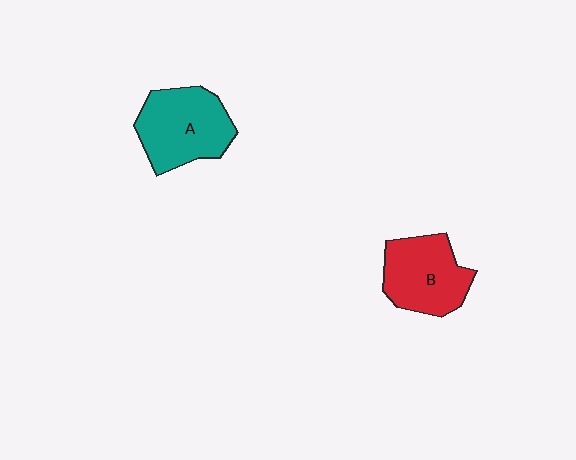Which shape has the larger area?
Shape A (teal).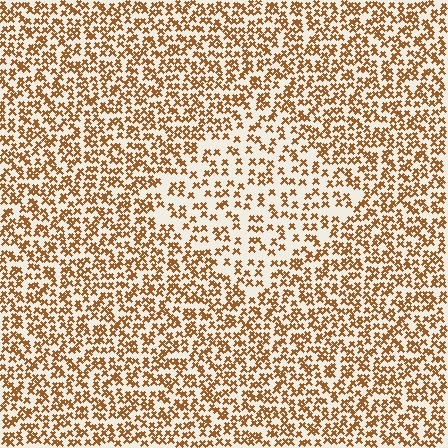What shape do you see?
I see a diamond.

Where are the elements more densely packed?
The elements are more densely packed outside the diamond boundary.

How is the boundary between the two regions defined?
The boundary is defined by a change in element density (approximately 1.8x ratio). All elements are the same color, size, and shape.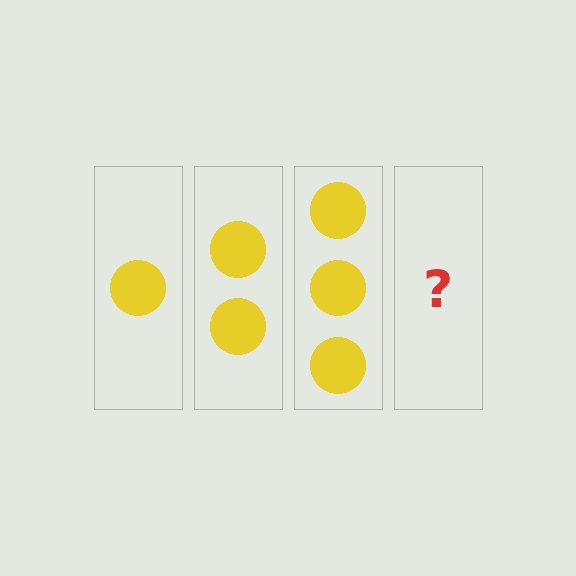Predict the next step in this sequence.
The next step is 4 circles.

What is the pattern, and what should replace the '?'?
The pattern is that each step adds one more circle. The '?' should be 4 circles.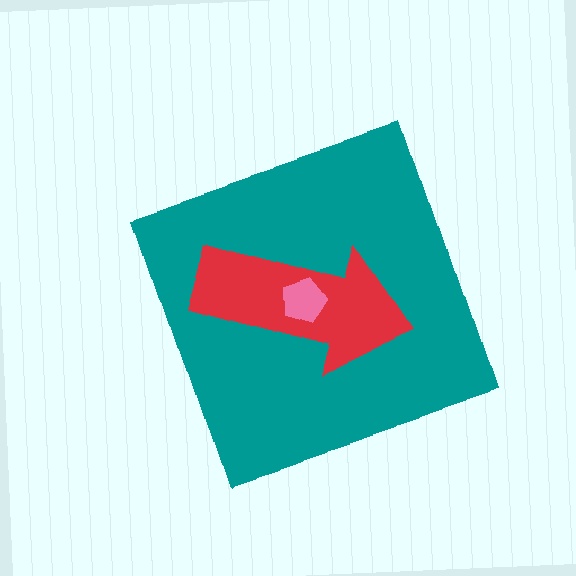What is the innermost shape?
The pink pentagon.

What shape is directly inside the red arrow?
The pink pentagon.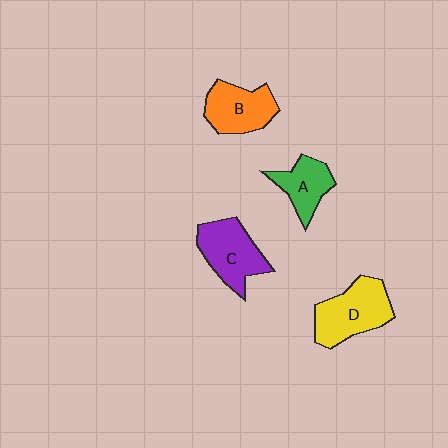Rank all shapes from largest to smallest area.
From largest to smallest: D (yellow), C (purple), B (orange), A (green).